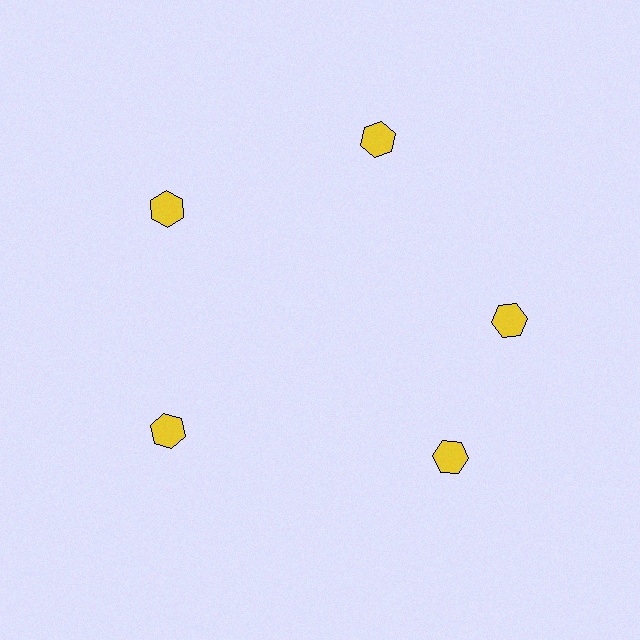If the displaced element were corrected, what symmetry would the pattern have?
It would have 5-fold rotational symmetry — the pattern would map onto itself every 72 degrees.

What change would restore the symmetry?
The symmetry would be restored by rotating it back into even spacing with its neighbors so that all 5 hexagons sit at equal angles and equal distance from the center.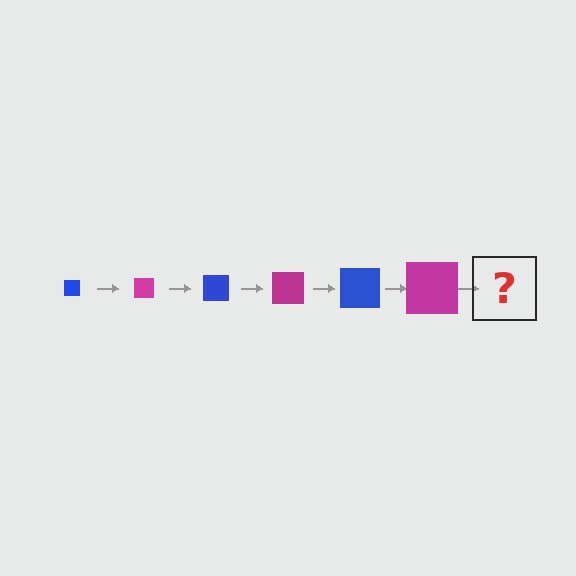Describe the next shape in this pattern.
It should be a blue square, larger than the previous one.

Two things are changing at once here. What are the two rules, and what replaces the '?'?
The two rules are that the square grows larger each step and the color cycles through blue and magenta. The '?' should be a blue square, larger than the previous one.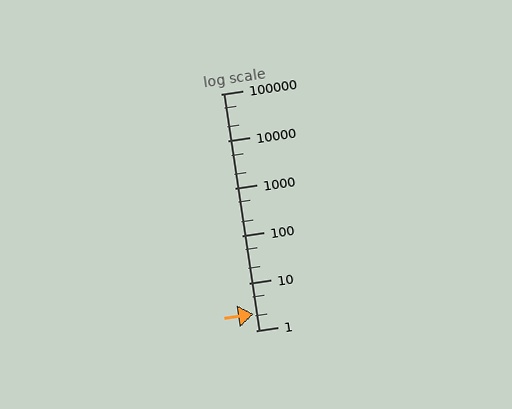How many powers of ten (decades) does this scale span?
The scale spans 5 decades, from 1 to 100000.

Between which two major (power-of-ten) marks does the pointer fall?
The pointer is between 1 and 10.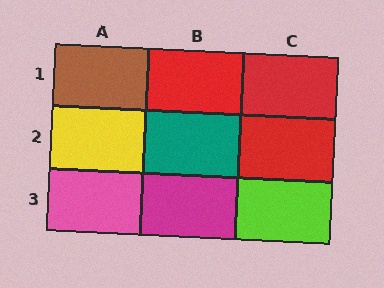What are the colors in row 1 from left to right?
Brown, red, red.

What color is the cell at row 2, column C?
Red.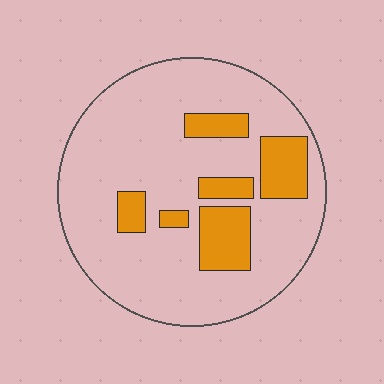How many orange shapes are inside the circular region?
6.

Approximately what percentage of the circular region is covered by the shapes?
Approximately 20%.